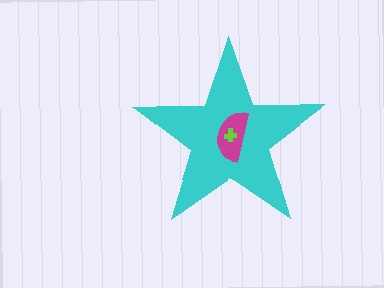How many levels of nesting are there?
3.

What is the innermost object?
The lime cross.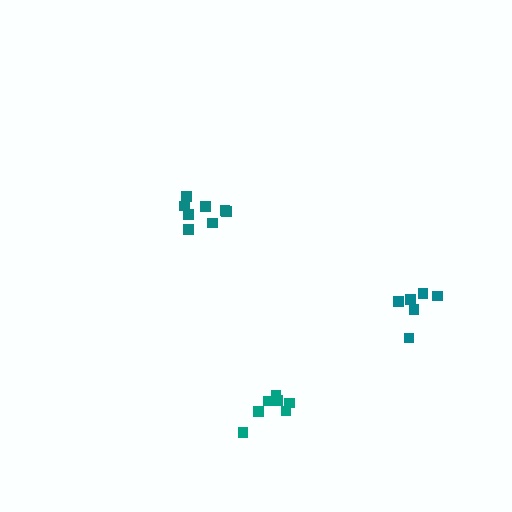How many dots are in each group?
Group 1: 6 dots, Group 2: 8 dots, Group 3: 7 dots (21 total).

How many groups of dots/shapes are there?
There are 3 groups.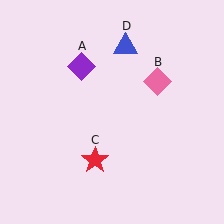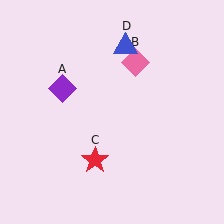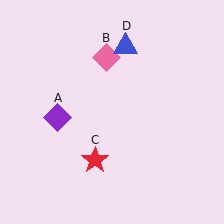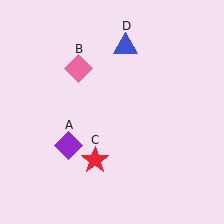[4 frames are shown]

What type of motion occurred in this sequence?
The purple diamond (object A), pink diamond (object B) rotated counterclockwise around the center of the scene.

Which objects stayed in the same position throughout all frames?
Red star (object C) and blue triangle (object D) remained stationary.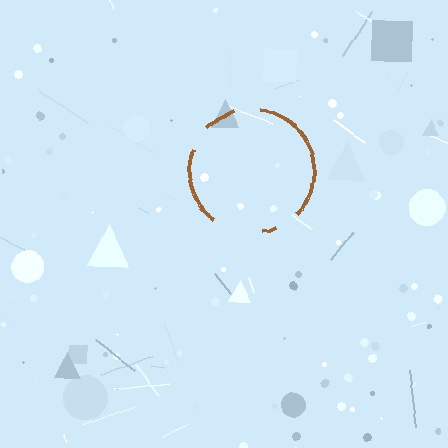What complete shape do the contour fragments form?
The contour fragments form a circle.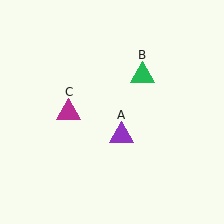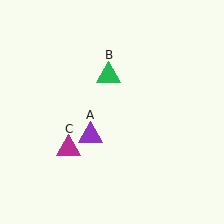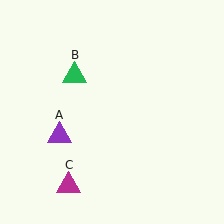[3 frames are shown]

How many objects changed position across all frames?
3 objects changed position: purple triangle (object A), green triangle (object B), magenta triangle (object C).